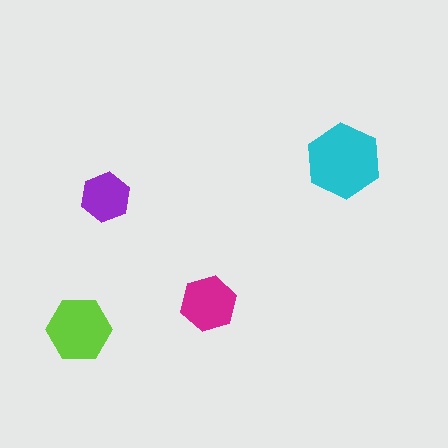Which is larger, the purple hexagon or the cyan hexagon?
The cyan one.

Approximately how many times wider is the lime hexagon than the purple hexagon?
About 1.5 times wider.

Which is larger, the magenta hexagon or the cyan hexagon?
The cyan one.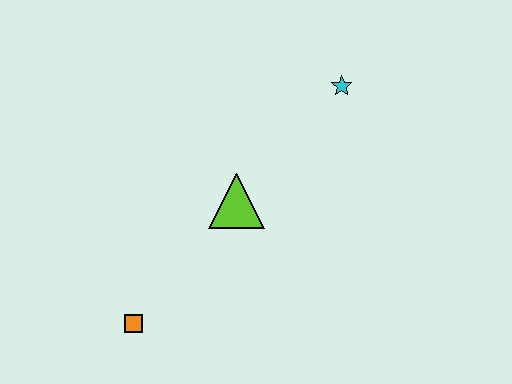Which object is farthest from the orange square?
The cyan star is farthest from the orange square.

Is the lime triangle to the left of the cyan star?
Yes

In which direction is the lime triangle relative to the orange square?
The lime triangle is above the orange square.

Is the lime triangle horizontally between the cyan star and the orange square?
Yes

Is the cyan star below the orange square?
No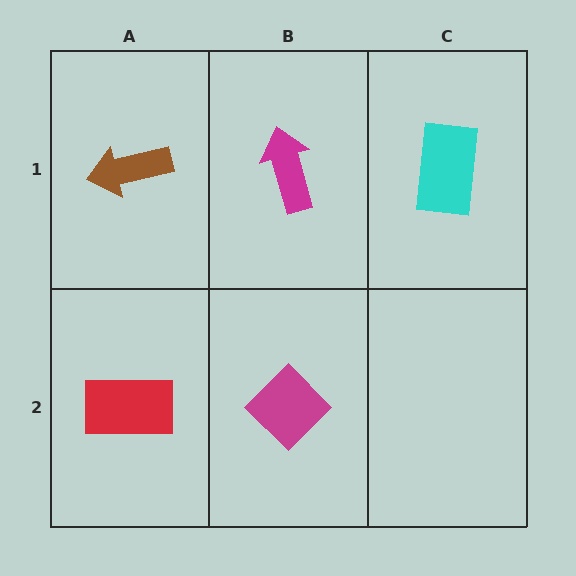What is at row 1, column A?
A brown arrow.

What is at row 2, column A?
A red rectangle.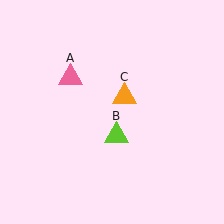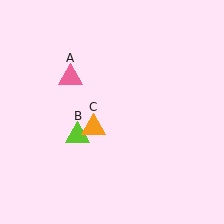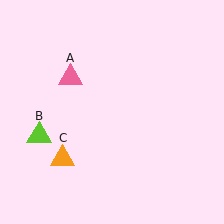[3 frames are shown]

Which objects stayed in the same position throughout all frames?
Pink triangle (object A) remained stationary.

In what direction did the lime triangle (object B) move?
The lime triangle (object B) moved left.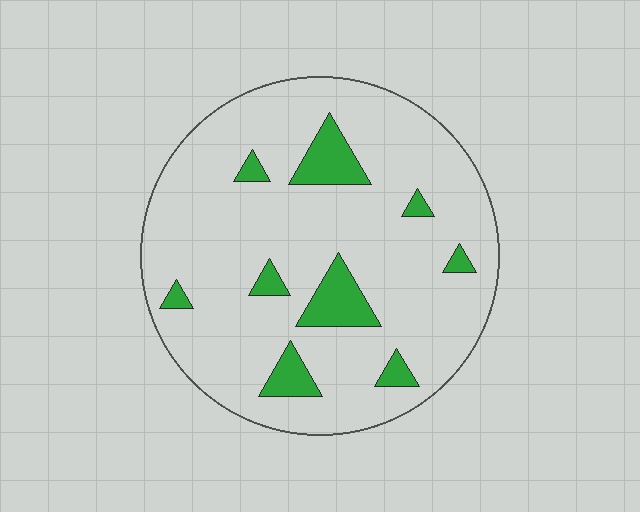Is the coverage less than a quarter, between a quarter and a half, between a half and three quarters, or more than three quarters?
Less than a quarter.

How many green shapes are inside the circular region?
9.